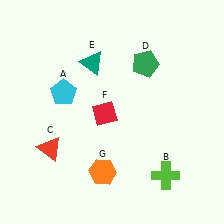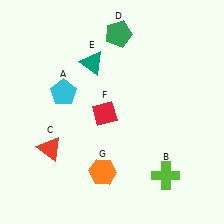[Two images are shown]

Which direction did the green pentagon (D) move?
The green pentagon (D) moved up.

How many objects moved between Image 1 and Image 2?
1 object moved between the two images.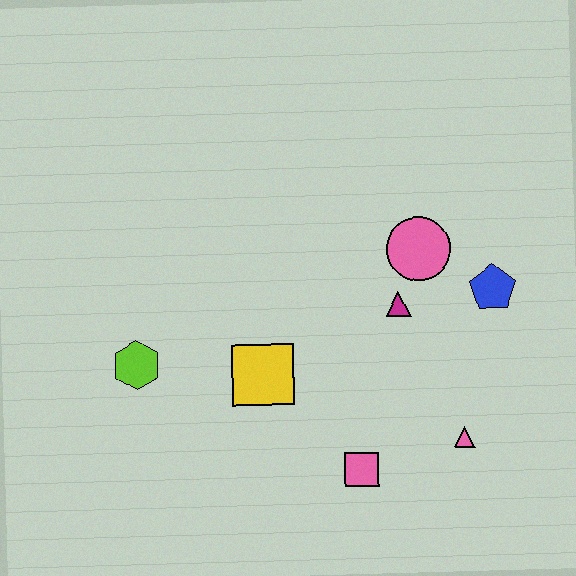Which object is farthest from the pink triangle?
The lime hexagon is farthest from the pink triangle.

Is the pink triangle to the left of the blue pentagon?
Yes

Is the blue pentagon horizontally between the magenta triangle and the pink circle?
No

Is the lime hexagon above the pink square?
Yes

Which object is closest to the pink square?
The pink triangle is closest to the pink square.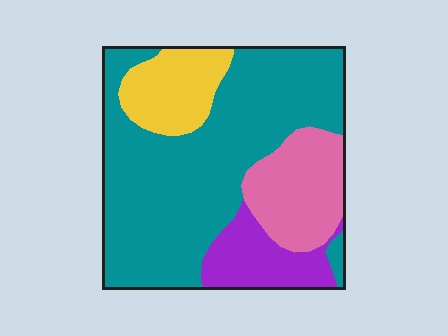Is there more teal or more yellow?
Teal.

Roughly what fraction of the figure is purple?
Purple covers 12% of the figure.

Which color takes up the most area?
Teal, at roughly 60%.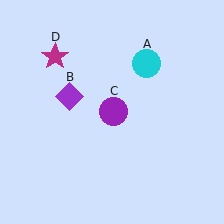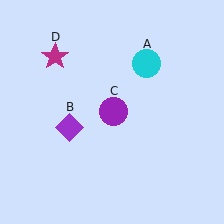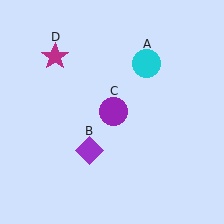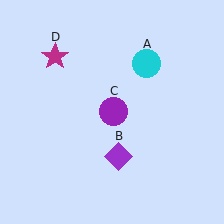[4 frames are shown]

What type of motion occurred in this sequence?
The purple diamond (object B) rotated counterclockwise around the center of the scene.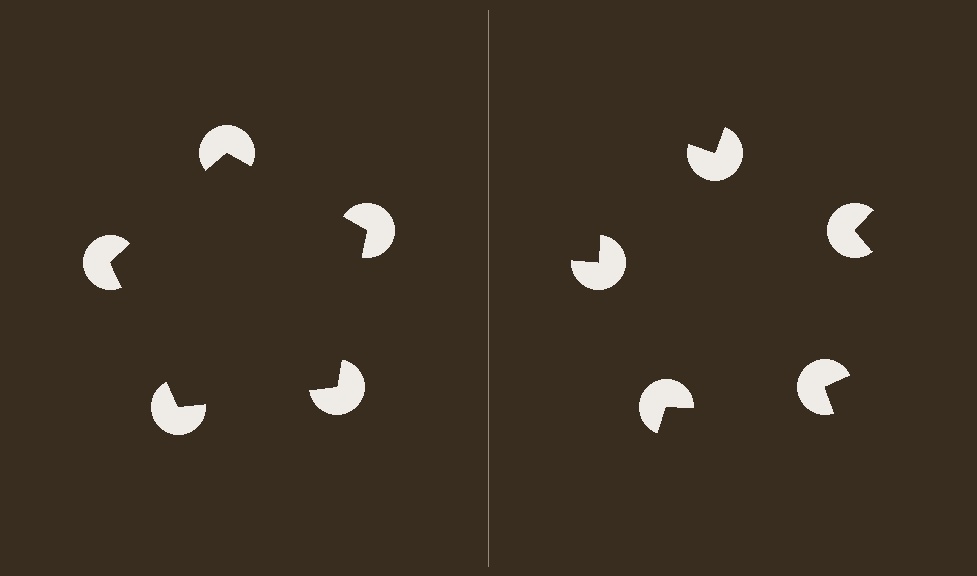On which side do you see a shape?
An illusory pentagon appears on the left side. On the right side the wedge cuts are rotated, so no coherent shape forms.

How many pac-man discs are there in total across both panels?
10 — 5 on each side.